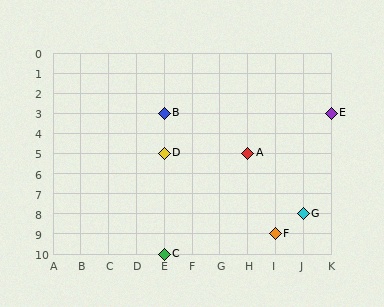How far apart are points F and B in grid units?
Points F and B are 4 columns and 6 rows apart (about 7.2 grid units diagonally).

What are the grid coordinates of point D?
Point D is at grid coordinates (E, 5).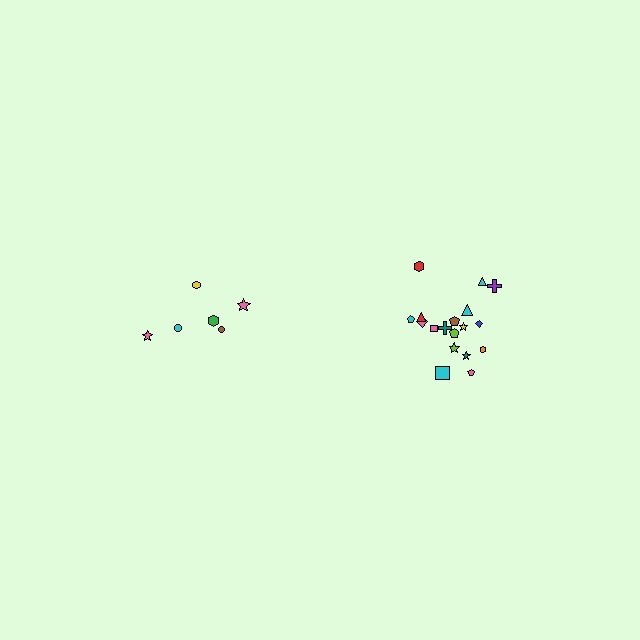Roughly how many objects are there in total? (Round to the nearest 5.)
Roughly 25 objects in total.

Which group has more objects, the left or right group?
The right group.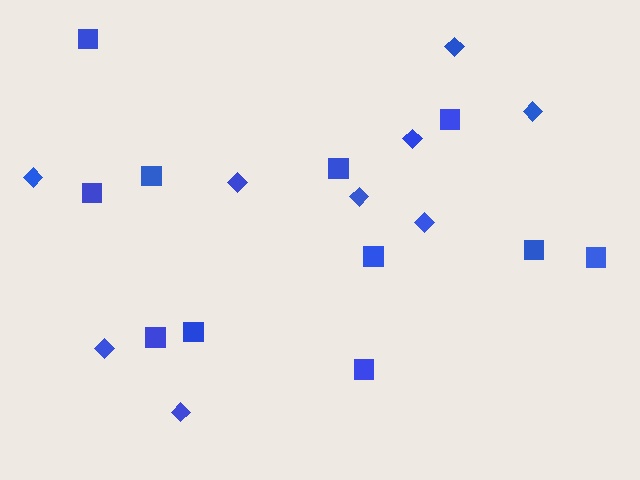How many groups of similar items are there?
There are 2 groups: one group of diamonds (9) and one group of squares (11).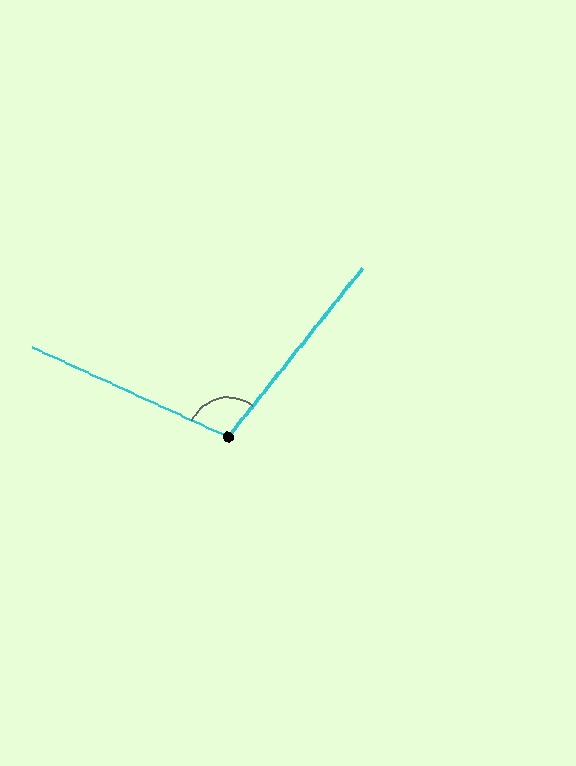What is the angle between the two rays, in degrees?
Approximately 104 degrees.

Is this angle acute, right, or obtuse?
It is obtuse.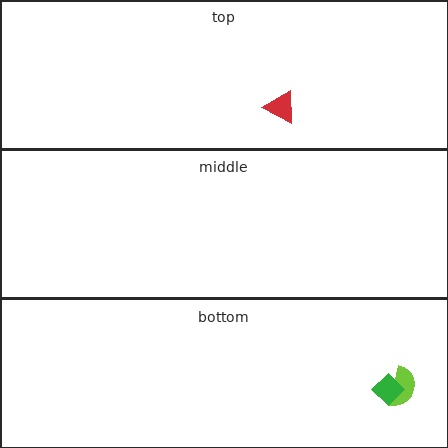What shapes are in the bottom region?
The lime semicircle, the green diamond.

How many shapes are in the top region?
1.